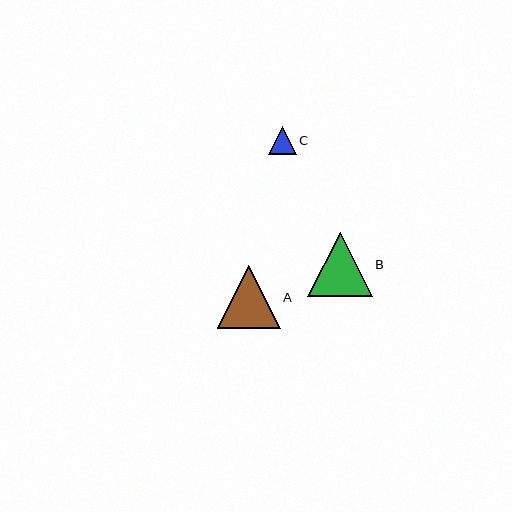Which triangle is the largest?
Triangle B is the largest with a size of approximately 64 pixels.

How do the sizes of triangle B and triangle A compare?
Triangle B and triangle A are approximately the same size.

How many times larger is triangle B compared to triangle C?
Triangle B is approximately 2.3 times the size of triangle C.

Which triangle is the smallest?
Triangle C is the smallest with a size of approximately 28 pixels.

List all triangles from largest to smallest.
From largest to smallest: B, A, C.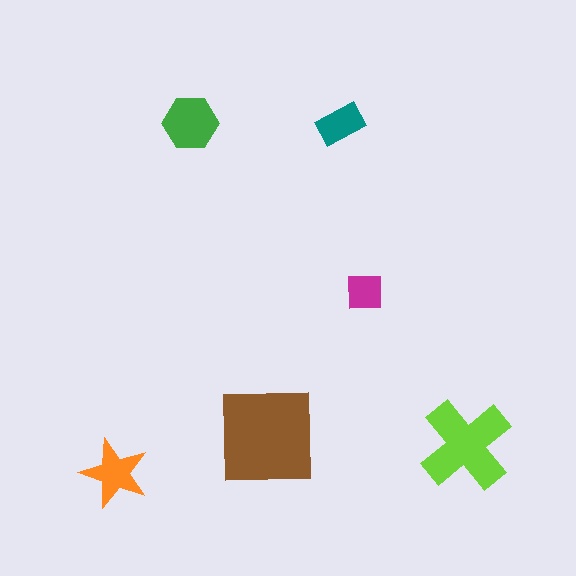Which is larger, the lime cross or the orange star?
The lime cross.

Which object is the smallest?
The magenta square.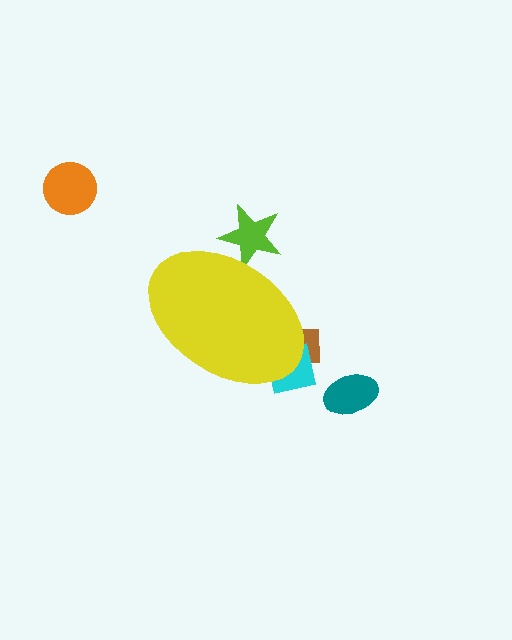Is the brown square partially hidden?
Yes, the brown square is partially hidden behind the yellow ellipse.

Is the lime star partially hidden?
Yes, the lime star is partially hidden behind the yellow ellipse.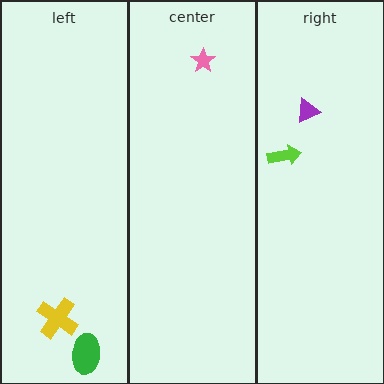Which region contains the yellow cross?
The left region.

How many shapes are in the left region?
2.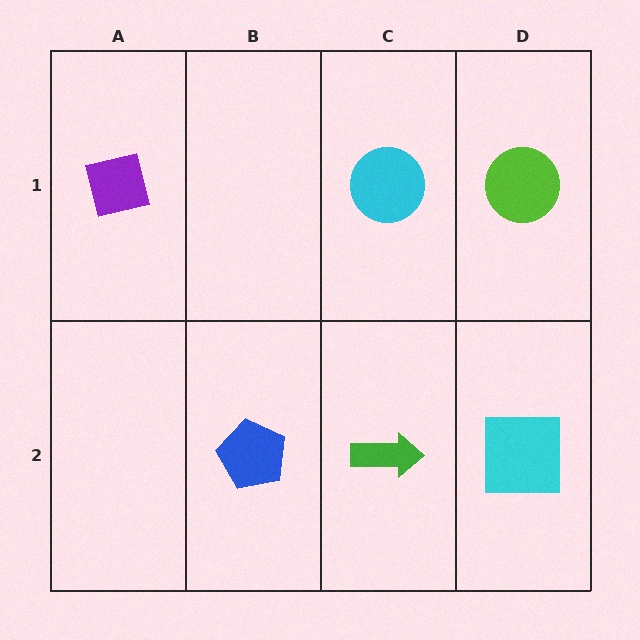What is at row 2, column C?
A green arrow.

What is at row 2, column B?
A blue pentagon.